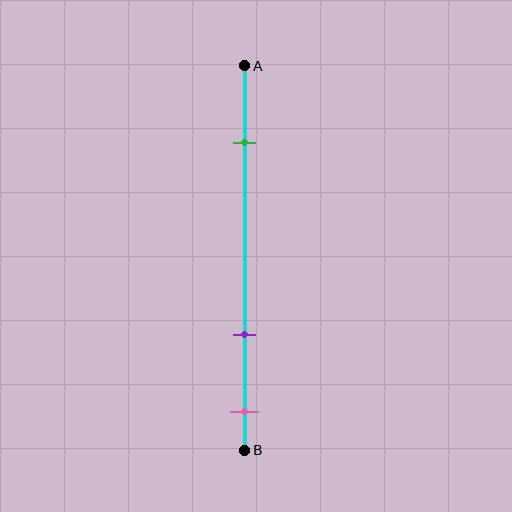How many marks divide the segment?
There are 3 marks dividing the segment.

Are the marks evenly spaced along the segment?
No, the marks are not evenly spaced.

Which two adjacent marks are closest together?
The purple and pink marks are the closest adjacent pair.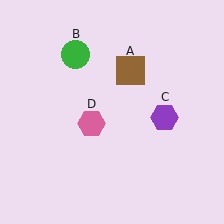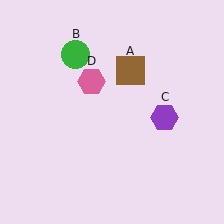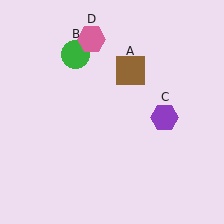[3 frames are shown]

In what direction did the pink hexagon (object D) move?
The pink hexagon (object D) moved up.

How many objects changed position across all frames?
1 object changed position: pink hexagon (object D).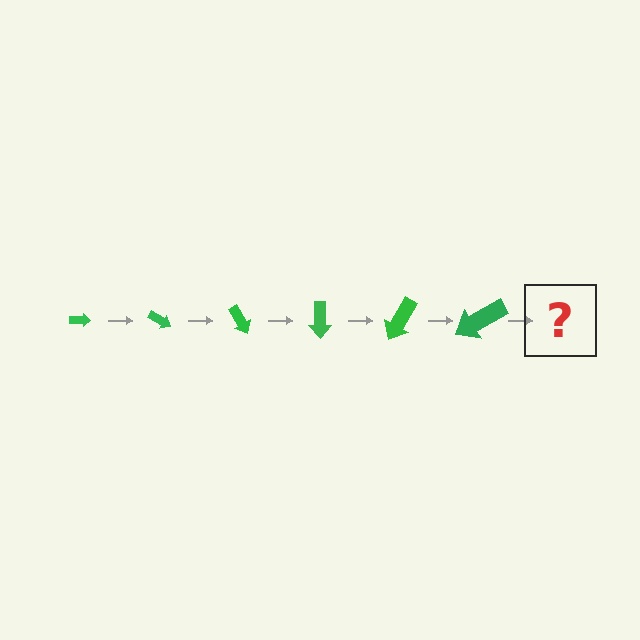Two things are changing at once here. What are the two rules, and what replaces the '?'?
The two rules are that the arrow grows larger each step and it rotates 30 degrees each step. The '?' should be an arrow, larger than the previous one and rotated 180 degrees from the start.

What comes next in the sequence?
The next element should be an arrow, larger than the previous one and rotated 180 degrees from the start.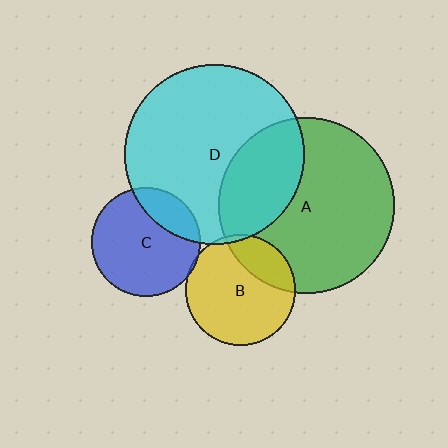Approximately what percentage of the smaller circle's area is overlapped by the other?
Approximately 20%.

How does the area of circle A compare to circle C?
Approximately 2.6 times.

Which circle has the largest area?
Circle D (cyan).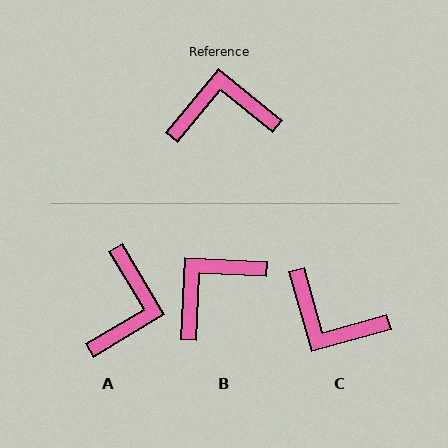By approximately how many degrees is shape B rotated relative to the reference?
Approximately 36 degrees counter-clockwise.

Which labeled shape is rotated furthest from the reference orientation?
C, about 145 degrees away.